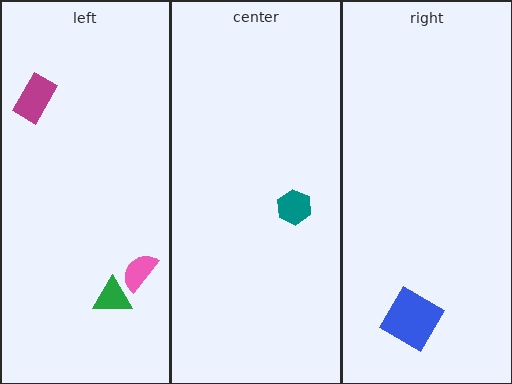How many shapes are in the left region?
3.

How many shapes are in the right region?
1.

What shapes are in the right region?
The blue diamond.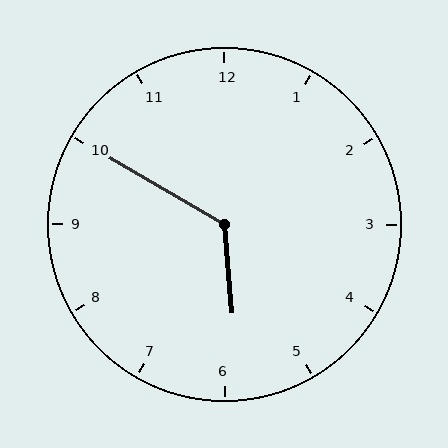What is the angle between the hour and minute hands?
Approximately 125 degrees.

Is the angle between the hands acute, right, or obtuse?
It is obtuse.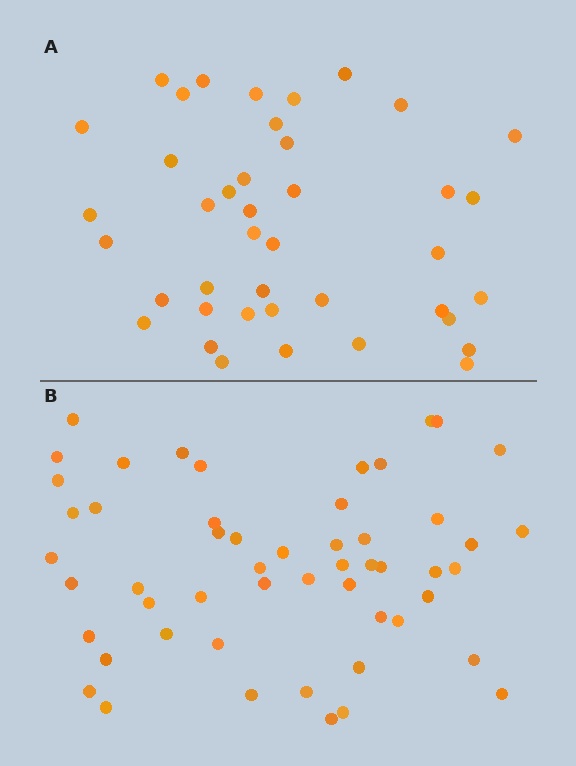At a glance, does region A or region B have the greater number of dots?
Region B (the bottom region) has more dots.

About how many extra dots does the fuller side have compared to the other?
Region B has roughly 12 or so more dots than region A.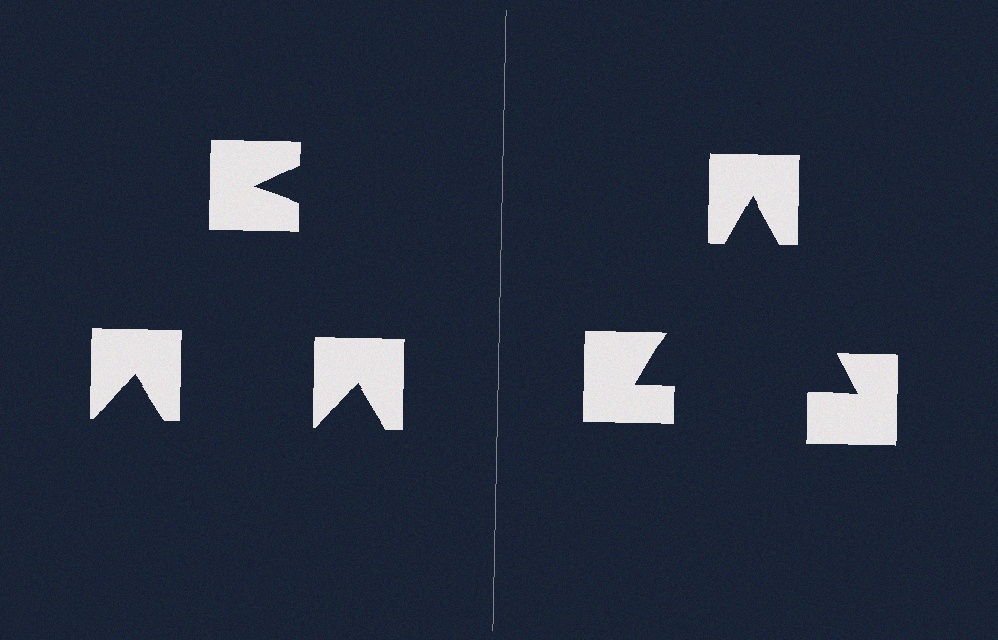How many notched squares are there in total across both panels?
6 — 3 on each side.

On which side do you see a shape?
An illusory triangle appears on the right side. On the left side the wedge cuts are rotated, so no coherent shape forms.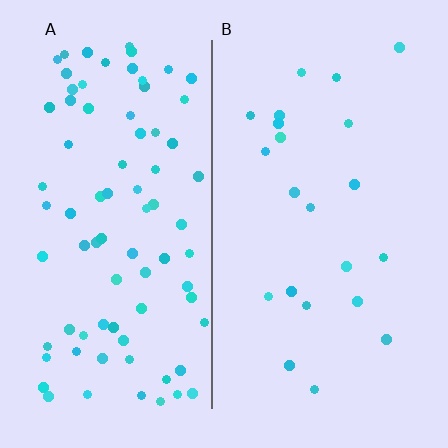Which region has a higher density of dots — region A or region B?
A (the left).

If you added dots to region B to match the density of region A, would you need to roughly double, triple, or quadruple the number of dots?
Approximately quadruple.